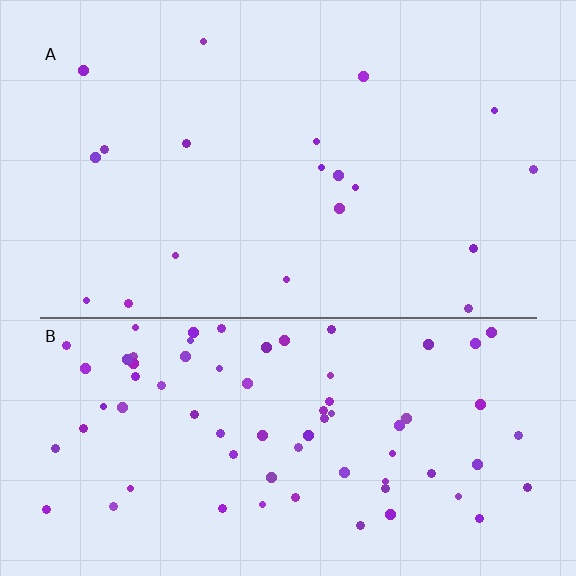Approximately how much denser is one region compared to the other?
Approximately 3.8× — region B over region A.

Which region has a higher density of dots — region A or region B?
B (the bottom).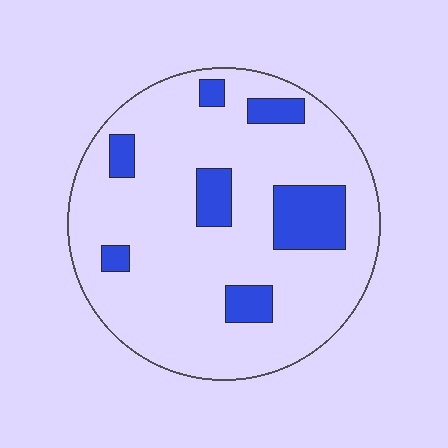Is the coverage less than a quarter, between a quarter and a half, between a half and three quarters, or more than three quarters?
Less than a quarter.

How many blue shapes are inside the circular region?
7.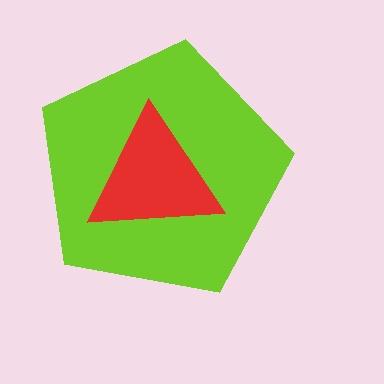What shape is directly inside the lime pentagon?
The red triangle.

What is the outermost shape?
The lime pentagon.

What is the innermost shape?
The red triangle.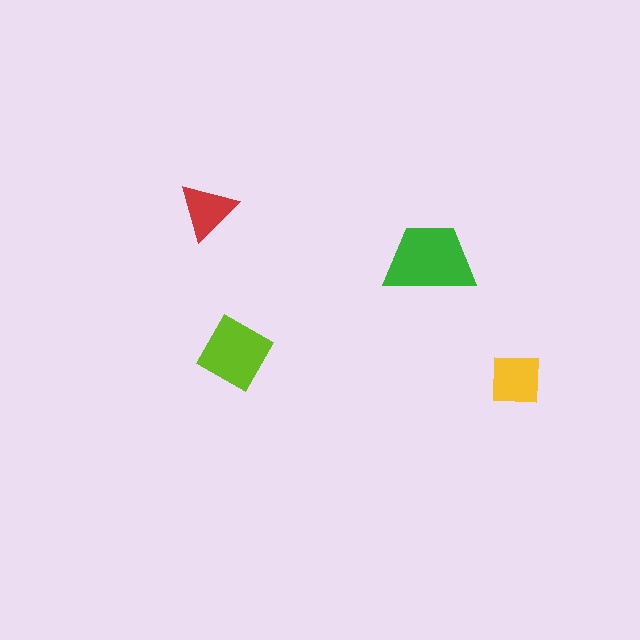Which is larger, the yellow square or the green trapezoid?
The green trapezoid.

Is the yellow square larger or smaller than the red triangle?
Larger.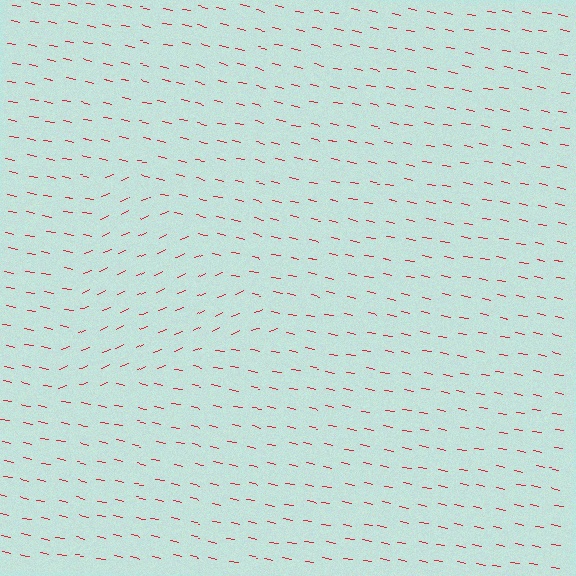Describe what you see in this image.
The image is filled with small red line segments. A triangle region in the image has lines oriented differently from the surrounding lines, creating a visible texture boundary.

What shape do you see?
I see a triangle.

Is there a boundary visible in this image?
Yes, there is a texture boundary formed by a change in line orientation.